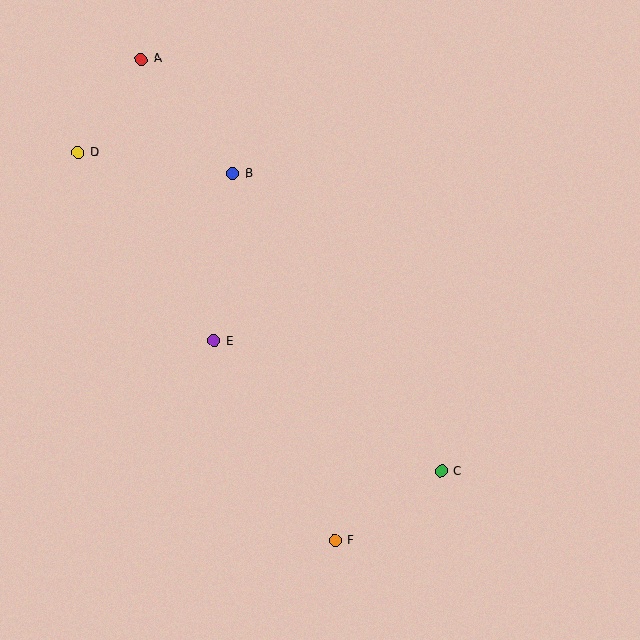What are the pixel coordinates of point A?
Point A is at (141, 59).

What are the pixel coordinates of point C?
Point C is at (442, 471).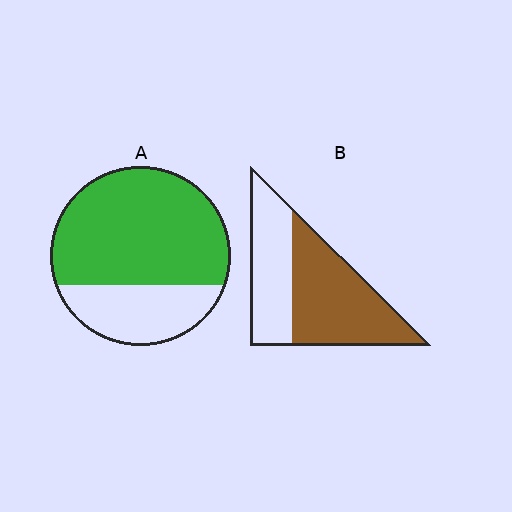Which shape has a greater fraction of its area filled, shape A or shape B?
Shape A.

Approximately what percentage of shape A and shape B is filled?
A is approximately 70% and B is approximately 60%.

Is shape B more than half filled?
Yes.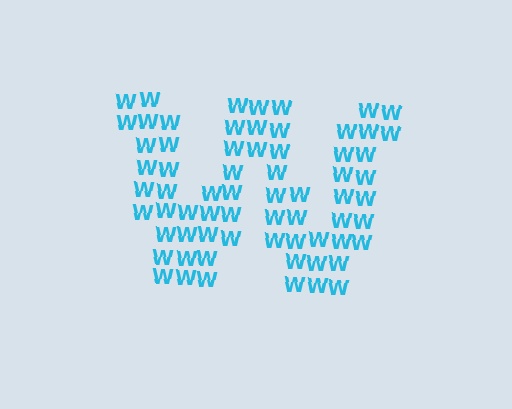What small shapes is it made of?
It is made of small letter W's.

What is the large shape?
The large shape is the letter W.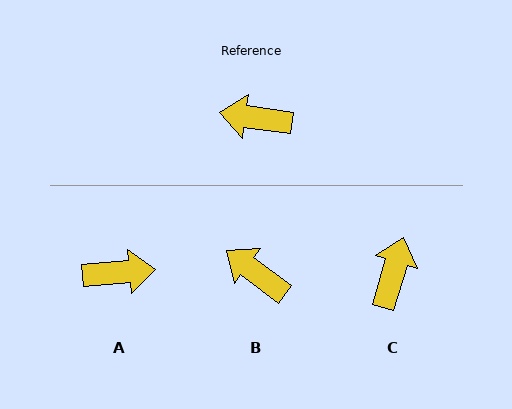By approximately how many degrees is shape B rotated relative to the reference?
Approximately 29 degrees clockwise.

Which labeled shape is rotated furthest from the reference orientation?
A, about 168 degrees away.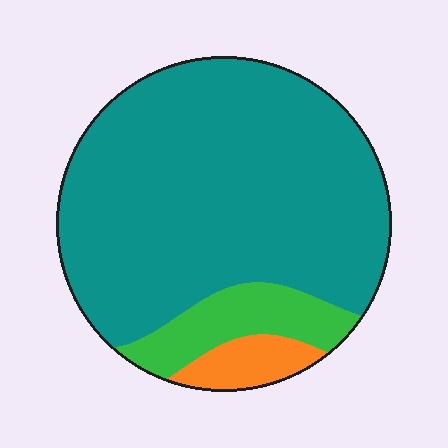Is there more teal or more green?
Teal.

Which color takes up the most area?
Teal, at roughly 80%.